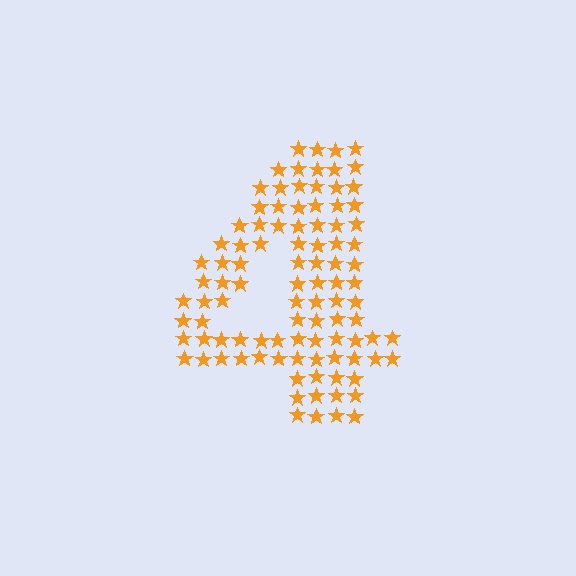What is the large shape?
The large shape is the digit 4.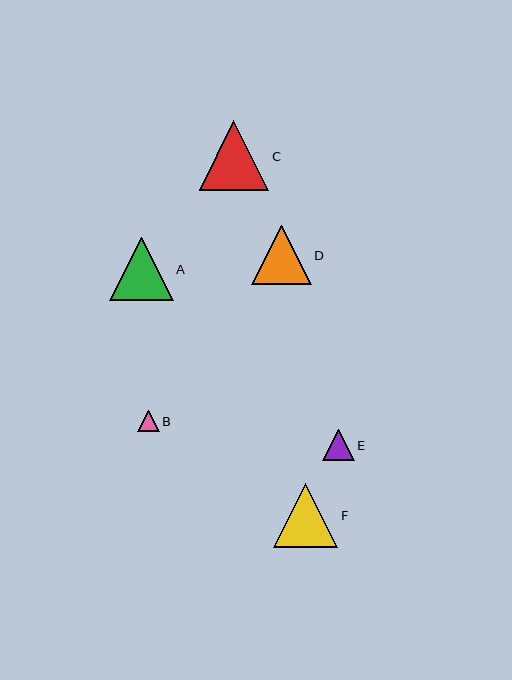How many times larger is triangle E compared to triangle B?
Triangle E is approximately 1.5 times the size of triangle B.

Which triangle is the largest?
Triangle C is the largest with a size of approximately 70 pixels.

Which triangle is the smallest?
Triangle B is the smallest with a size of approximately 22 pixels.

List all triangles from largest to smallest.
From largest to smallest: C, F, A, D, E, B.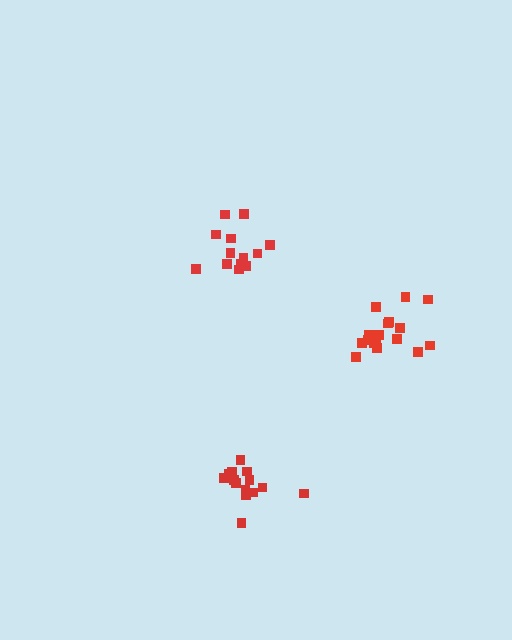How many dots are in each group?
Group 1: 17 dots, Group 2: 13 dots, Group 3: 14 dots (44 total).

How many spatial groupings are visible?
There are 3 spatial groupings.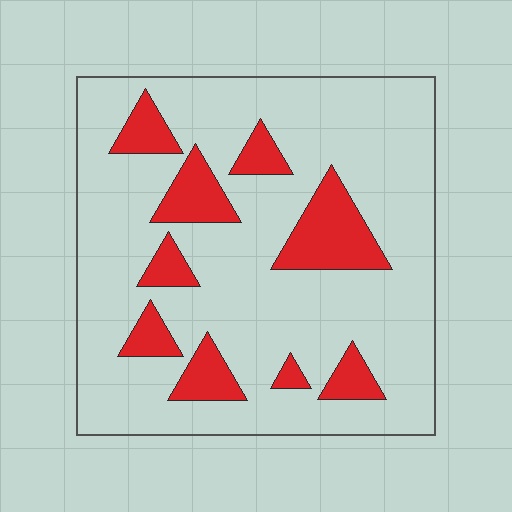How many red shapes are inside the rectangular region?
9.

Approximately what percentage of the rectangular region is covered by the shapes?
Approximately 20%.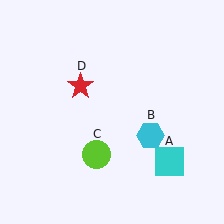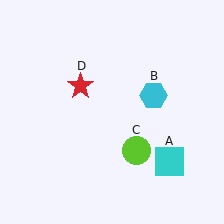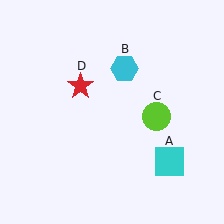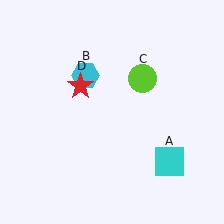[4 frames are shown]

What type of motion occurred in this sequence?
The cyan hexagon (object B), lime circle (object C) rotated counterclockwise around the center of the scene.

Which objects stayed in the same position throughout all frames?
Cyan square (object A) and red star (object D) remained stationary.